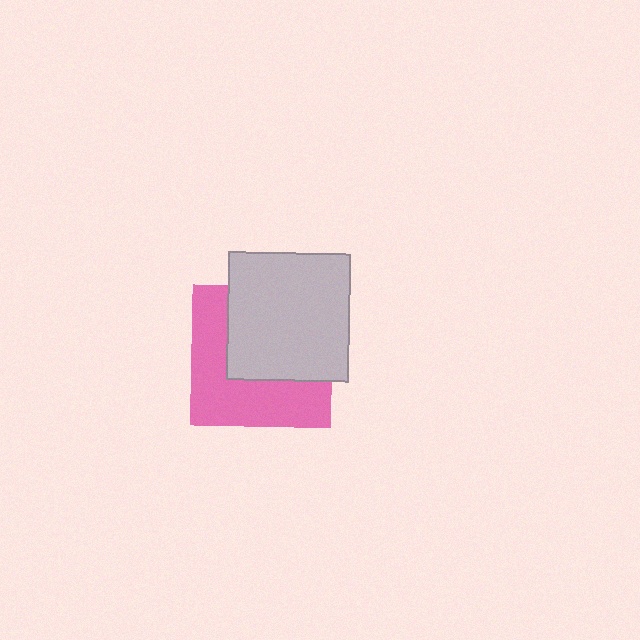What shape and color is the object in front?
The object in front is a light gray rectangle.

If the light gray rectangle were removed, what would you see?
You would see the complete pink square.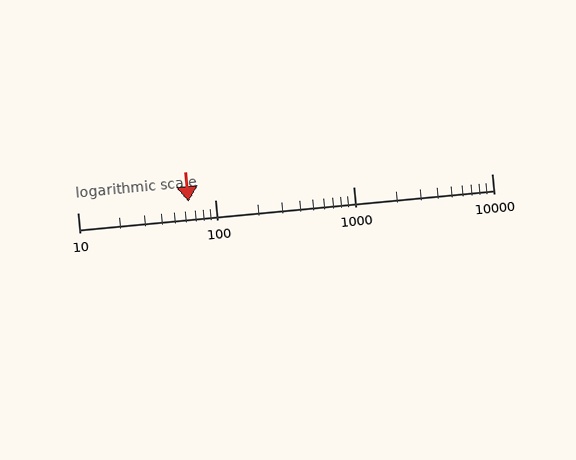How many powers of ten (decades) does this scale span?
The scale spans 3 decades, from 10 to 10000.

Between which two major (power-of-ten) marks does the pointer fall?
The pointer is between 10 and 100.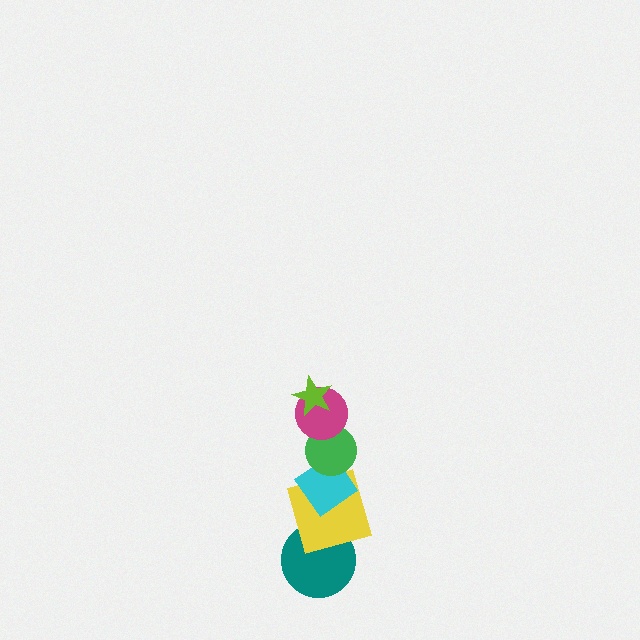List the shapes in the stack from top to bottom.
From top to bottom: the lime star, the magenta circle, the green circle, the cyan diamond, the yellow square, the teal circle.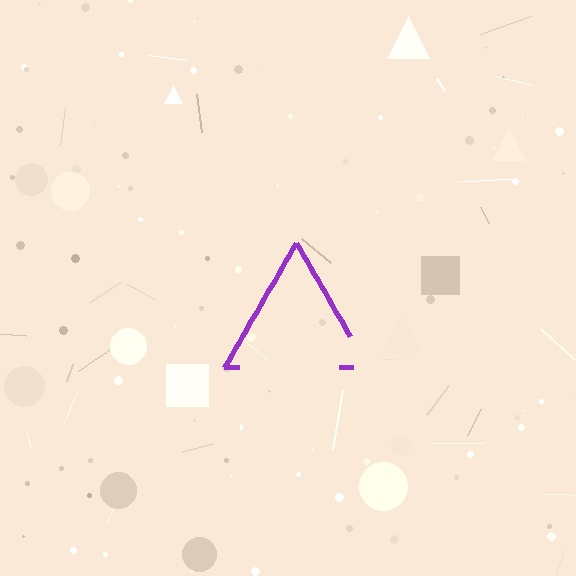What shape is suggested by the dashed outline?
The dashed outline suggests a triangle.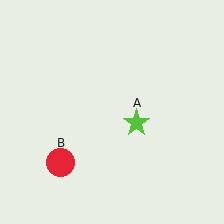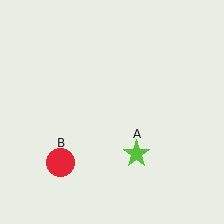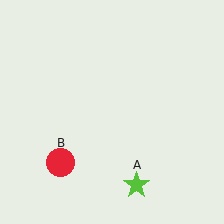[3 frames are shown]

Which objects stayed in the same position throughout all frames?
Red circle (object B) remained stationary.